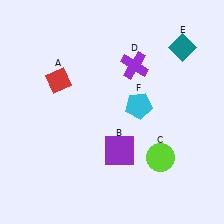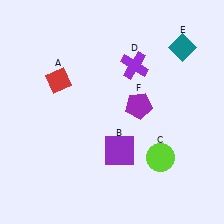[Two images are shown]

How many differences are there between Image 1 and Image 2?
There is 1 difference between the two images.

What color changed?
The pentagon (F) changed from cyan in Image 1 to purple in Image 2.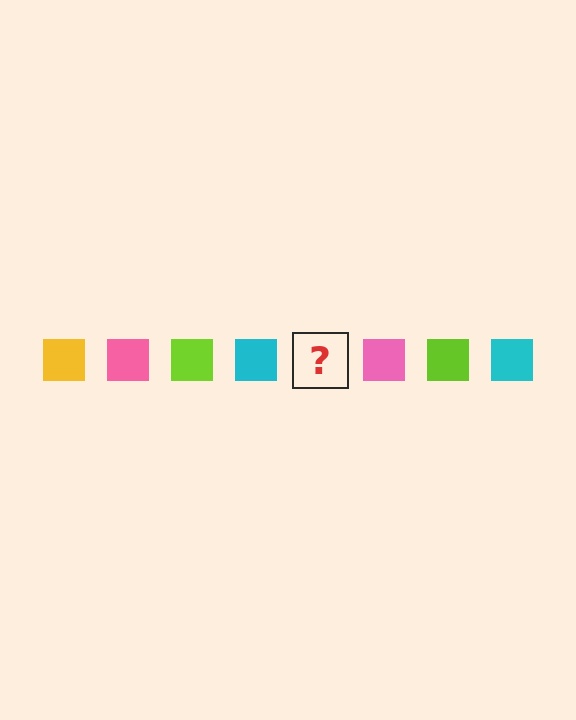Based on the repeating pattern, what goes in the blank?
The blank should be a yellow square.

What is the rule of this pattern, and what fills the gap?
The rule is that the pattern cycles through yellow, pink, lime, cyan squares. The gap should be filled with a yellow square.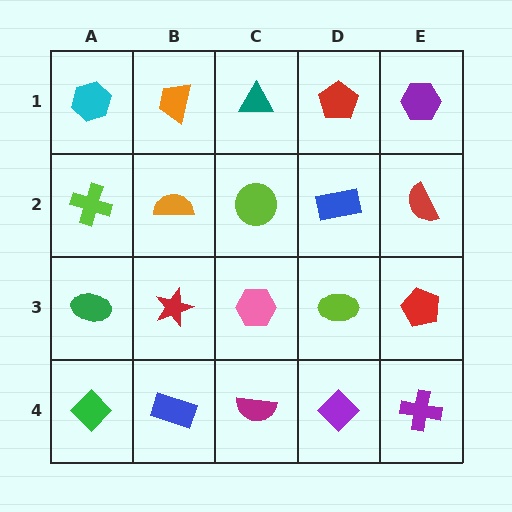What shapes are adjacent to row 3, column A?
A lime cross (row 2, column A), a green diamond (row 4, column A), a red star (row 3, column B).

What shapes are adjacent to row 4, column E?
A red pentagon (row 3, column E), a purple diamond (row 4, column D).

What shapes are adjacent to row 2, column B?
An orange trapezoid (row 1, column B), a red star (row 3, column B), a lime cross (row 2, column A), a lime circle (row 2, column C).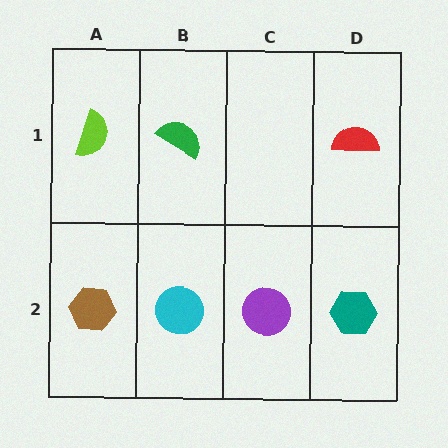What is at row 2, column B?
A cyan circle.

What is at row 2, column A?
A brown hexagon.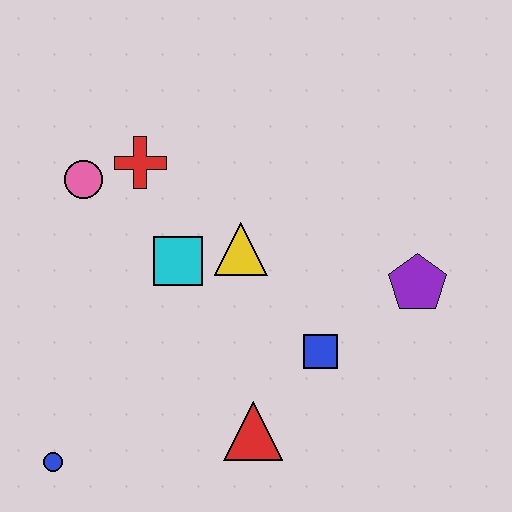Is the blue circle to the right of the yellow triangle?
No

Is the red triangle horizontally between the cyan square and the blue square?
Yes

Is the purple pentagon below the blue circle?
No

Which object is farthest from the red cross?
The blue circle is farthest from the red cross.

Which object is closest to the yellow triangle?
The cyan square is closest to the yellow triangle.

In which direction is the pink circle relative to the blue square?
The pink circle is to the left of the blue square.